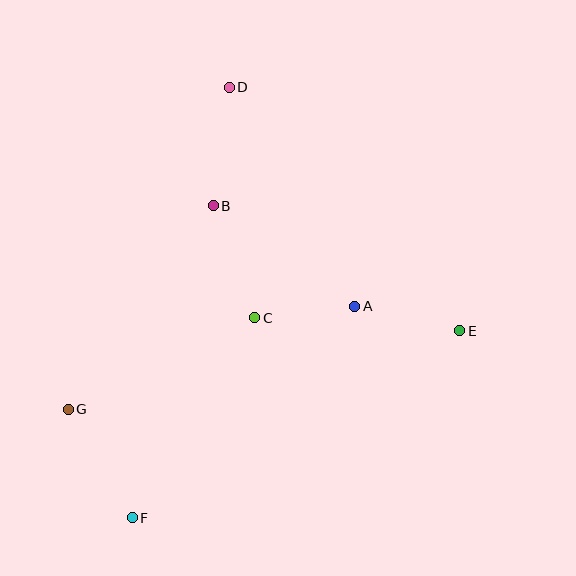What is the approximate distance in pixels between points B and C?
The distance between B and C is approximately 120 pixels.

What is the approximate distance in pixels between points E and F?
The distance between E and F is approximately 377 pixels.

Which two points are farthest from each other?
Points D and F are farthest from each other.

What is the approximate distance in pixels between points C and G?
The distance between C and G is approximately 208 pixels.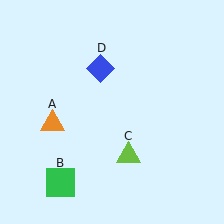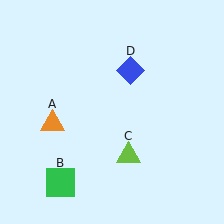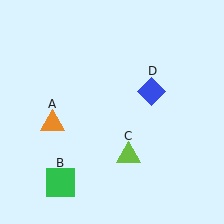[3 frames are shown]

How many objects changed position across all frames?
1 object changed position: blue diamond (object D).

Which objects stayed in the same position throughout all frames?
Orange triangle (object A) and green square (object B) and lime triangle (object C) remained stationary.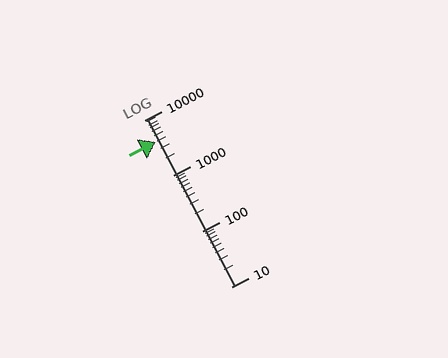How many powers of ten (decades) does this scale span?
The scale spans 3 decades, from 10 to 10000.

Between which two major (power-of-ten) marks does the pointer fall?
The pointer is between 1000 and 10000.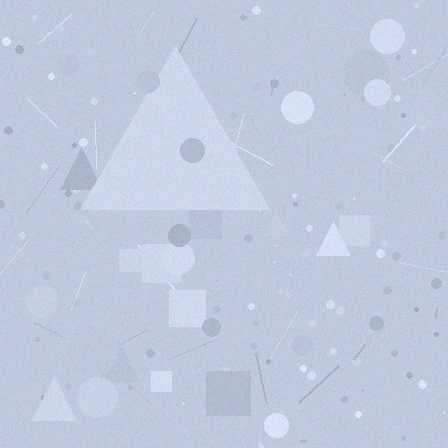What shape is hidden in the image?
A triangle is hidden in the image.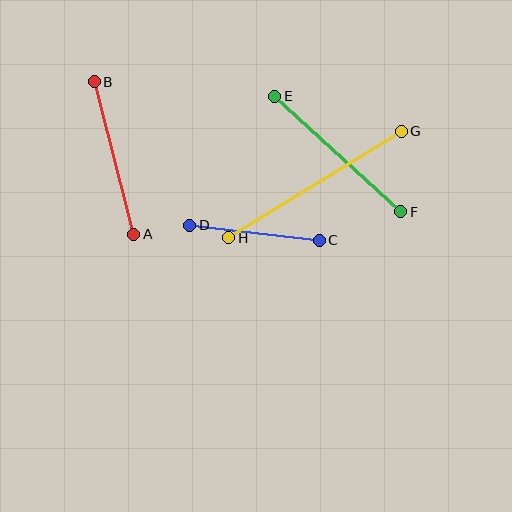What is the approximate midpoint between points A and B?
The midpoint is at approximately (114, 158) pixels.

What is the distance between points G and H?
The distance is approximately 203 pixels.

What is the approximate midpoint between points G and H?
The midpoint is at approximately (315, 185) pixels.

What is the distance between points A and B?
The distance is approximately 158 pixels.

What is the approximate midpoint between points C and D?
The midpoint is at approximately (255, 233) pixels.